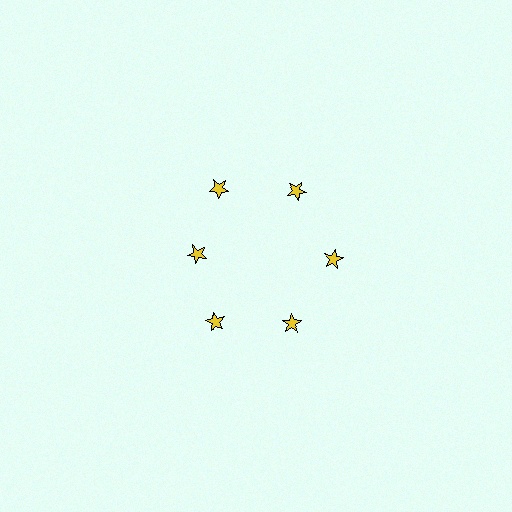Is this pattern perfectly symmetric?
No. The 6 yellow stars are arranged in a ring, but one element near the 9 o'clock position is pulled inward toward the center, breaking the 6-fold rotational symmetry.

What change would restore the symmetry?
The symmetry would be restored by moving it outward, back onto the ring so that all 6 stars sit at equal angles and equal distance from the center.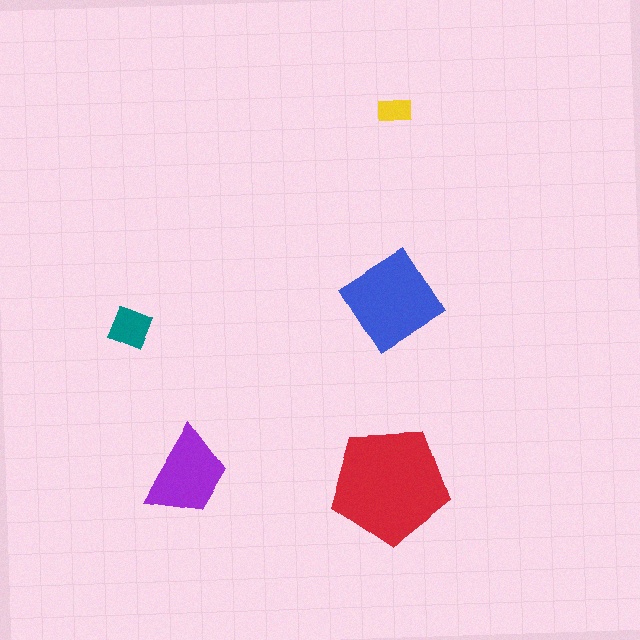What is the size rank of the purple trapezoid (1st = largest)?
3rd.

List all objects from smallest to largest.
The yellow rectangle, the teal diamond, the purple trapezoid, the blue diamond, the red pentagon.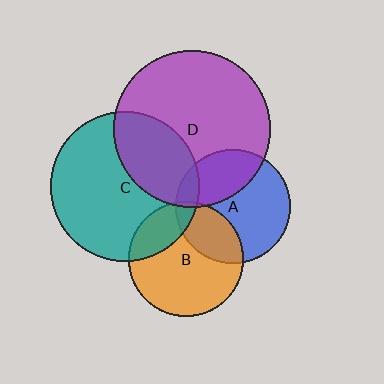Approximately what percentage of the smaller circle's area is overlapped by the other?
Approximately 25%.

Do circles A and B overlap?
Yes.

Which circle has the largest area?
Circle D (purple).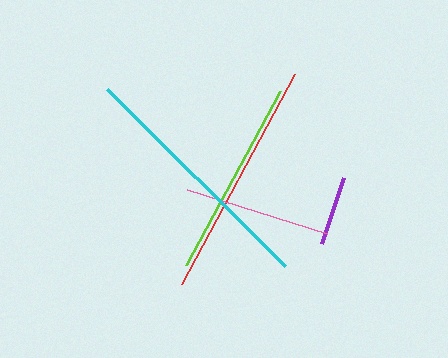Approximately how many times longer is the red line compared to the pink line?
The red line is approximately 1.6 times the length of the pink line.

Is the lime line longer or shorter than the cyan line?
The cyan line is longer than the lime line.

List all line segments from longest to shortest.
From longest to shortest: cyan, red, lime, pink, purple.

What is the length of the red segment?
The red segment is approximately 239 pixels long.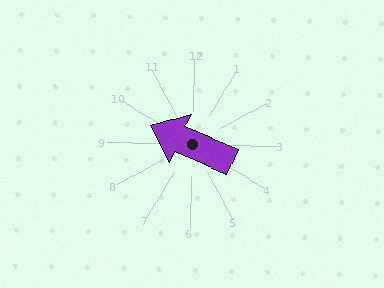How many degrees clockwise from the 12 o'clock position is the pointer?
Approximately 293 degrees.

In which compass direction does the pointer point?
Northwest.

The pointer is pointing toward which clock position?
Roughly 10 o'clock.